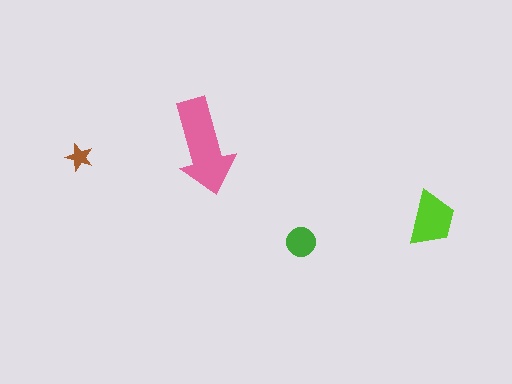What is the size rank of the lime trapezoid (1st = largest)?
2nd.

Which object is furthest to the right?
The lime trapezoid is rightmost.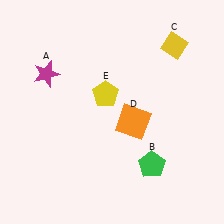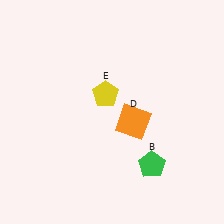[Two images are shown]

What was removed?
The magenta star (A), the yellow diamond (C) were removed in Image 2.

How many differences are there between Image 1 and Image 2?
There are 2 differences between the two images.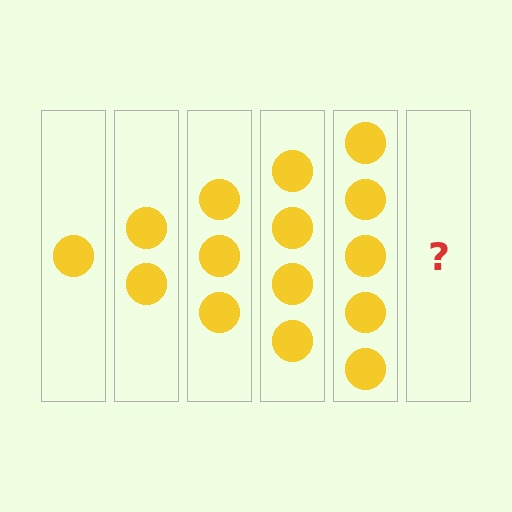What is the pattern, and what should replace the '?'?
The pattern is that each step adds one more circle. The '?' should be 6 circles.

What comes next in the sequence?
The next element should be 6 circles.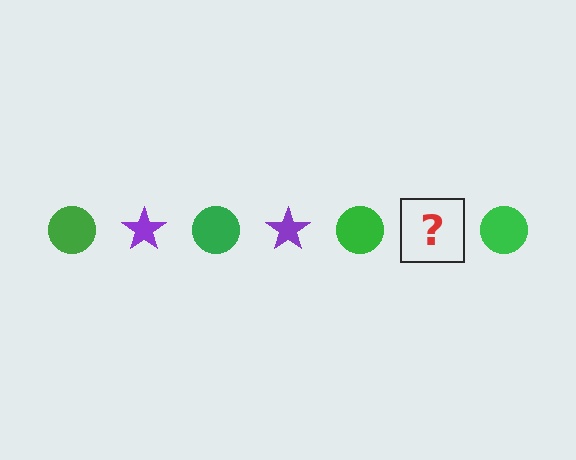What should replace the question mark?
The question mark should be replaced with a purple star.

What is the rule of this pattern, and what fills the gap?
The rule is that the pattern alternates between green circle and purple star. The gap should be filled with a purple star.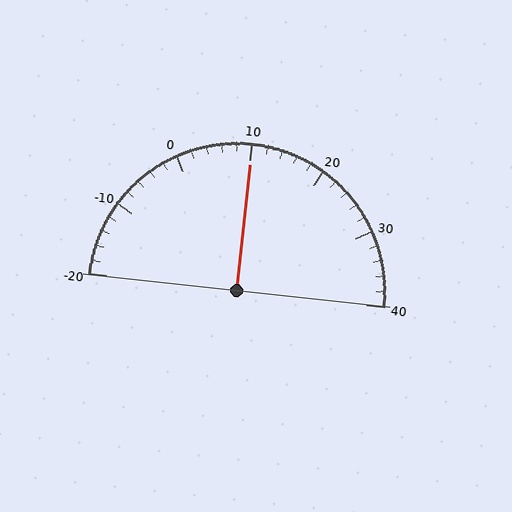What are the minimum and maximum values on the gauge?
The gauge ranges from -20 to 40.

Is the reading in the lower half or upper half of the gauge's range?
The reading is in the upper half of the range (-20 to 40).